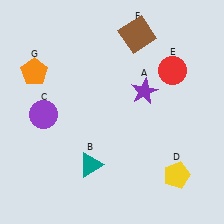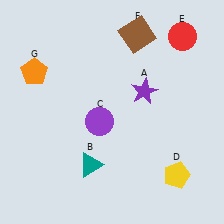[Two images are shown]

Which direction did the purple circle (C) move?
The purple circle (C) moved right.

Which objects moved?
The objects that moved are: the purple circle (C), the red circle (E).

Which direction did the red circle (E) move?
The red circle (E) moved up.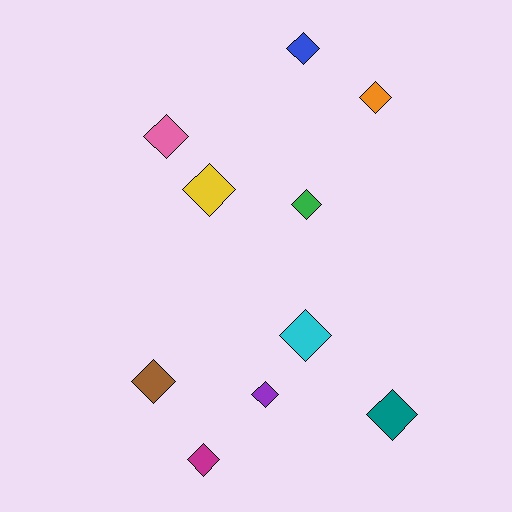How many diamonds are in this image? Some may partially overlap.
There are 10 diamonds.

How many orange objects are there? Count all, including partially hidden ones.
There is 1 orange object.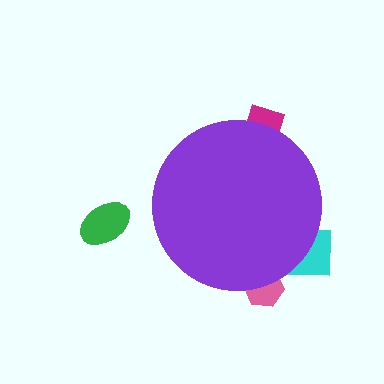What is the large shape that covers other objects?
A purple circle.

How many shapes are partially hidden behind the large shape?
3 shapes are partially hidden.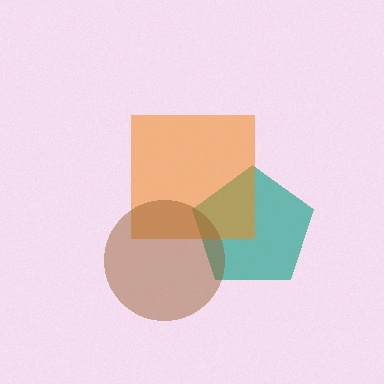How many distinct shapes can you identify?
There are 3 distinct shapes: a teal pentagon, an orange square, a brown circle.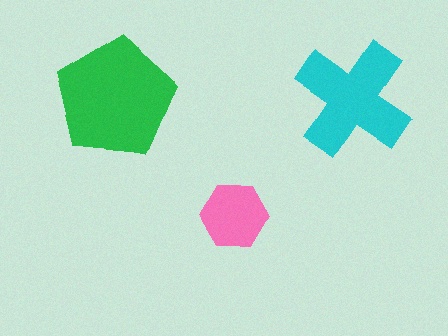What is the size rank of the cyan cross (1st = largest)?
2nd.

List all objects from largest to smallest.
The green pentagon, the cyan cross, the pink hexagon.